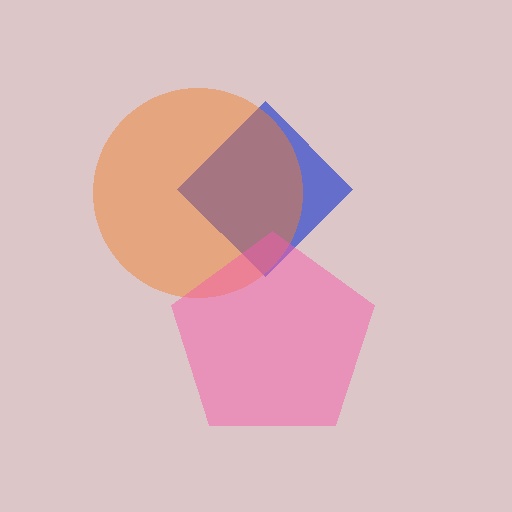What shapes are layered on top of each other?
The layered shapes are: a blue diamond, an orange circle, a pink pentagon.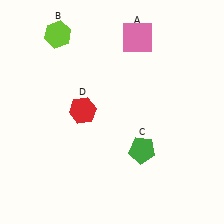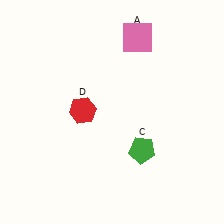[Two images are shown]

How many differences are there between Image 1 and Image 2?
There is 1 difference between the two images.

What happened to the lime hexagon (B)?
The lime hexagon (B) was removed in Image 2. It was in the top-left area of Image 1.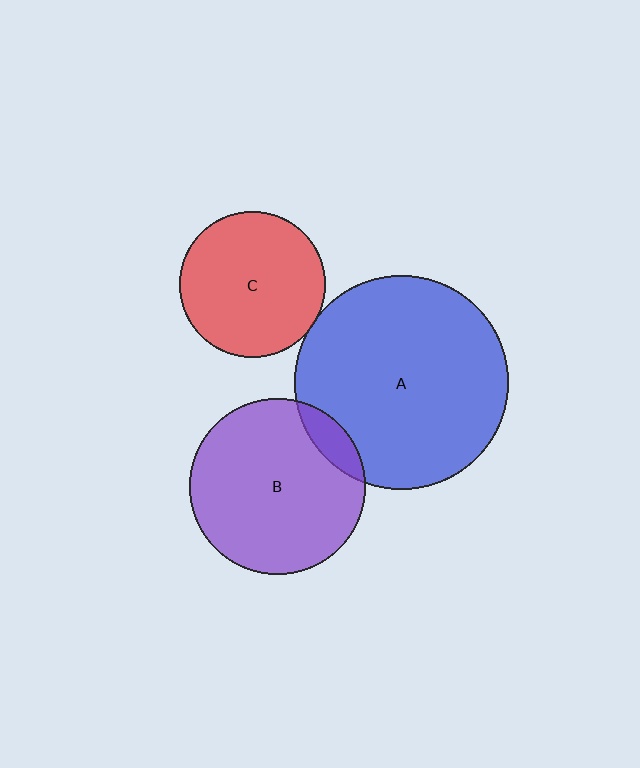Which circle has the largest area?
Circle A (blue).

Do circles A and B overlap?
Yes.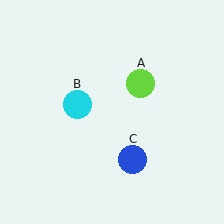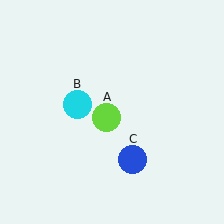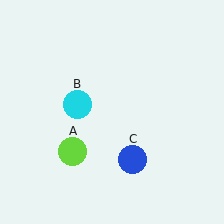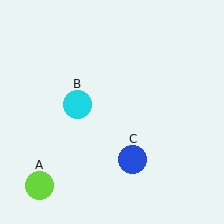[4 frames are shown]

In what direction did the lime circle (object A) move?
The lime circle (object A) moved down and to the left.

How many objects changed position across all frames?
1 object changed position: lime circle (object A).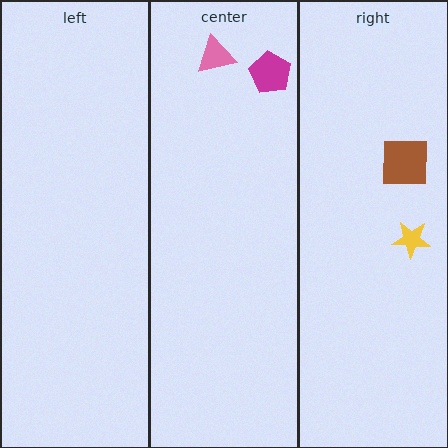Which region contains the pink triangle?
The center region.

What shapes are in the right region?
The brown square, the yellow star.